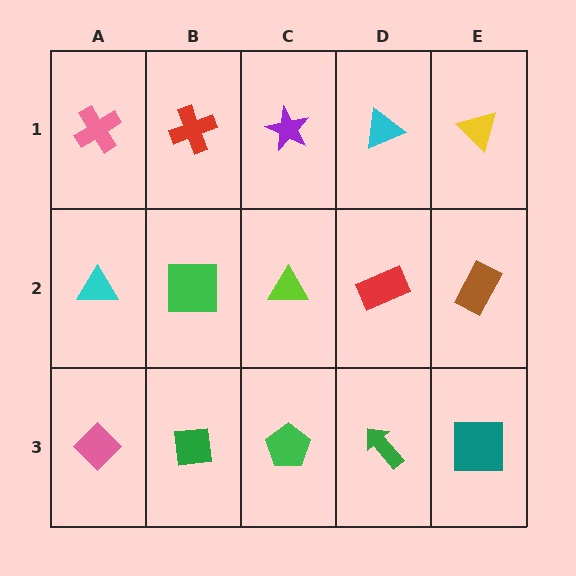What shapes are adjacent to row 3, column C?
A lime triangle (row 2, column C), a green square (row 3, column B), a green arrow (row 3, column D).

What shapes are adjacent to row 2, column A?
A pink cross (row 1, column A), a pink diamond (row 3, column A), a green square (row 2, column B).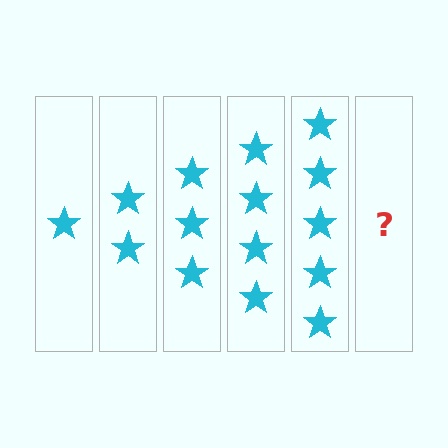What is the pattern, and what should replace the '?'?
The pattern is that each step adds one more star. The '?' should be 6 stars.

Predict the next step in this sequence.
The next step is 6 stars.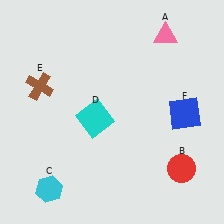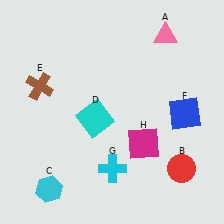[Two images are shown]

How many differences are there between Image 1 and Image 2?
There are 2 differences between the two images.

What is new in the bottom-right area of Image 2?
A cyan cross (G) was added in the bottom-right area of Image 2.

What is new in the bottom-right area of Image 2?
A magenta square (H) was added in the bottom-right area of Image 2.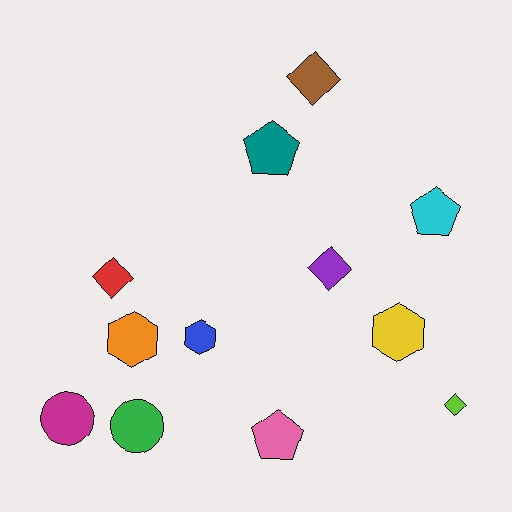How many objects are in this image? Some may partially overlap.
There are 12 objects.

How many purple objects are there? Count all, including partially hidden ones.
There is 1 purple object.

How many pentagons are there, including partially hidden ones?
There are 3 pentagons.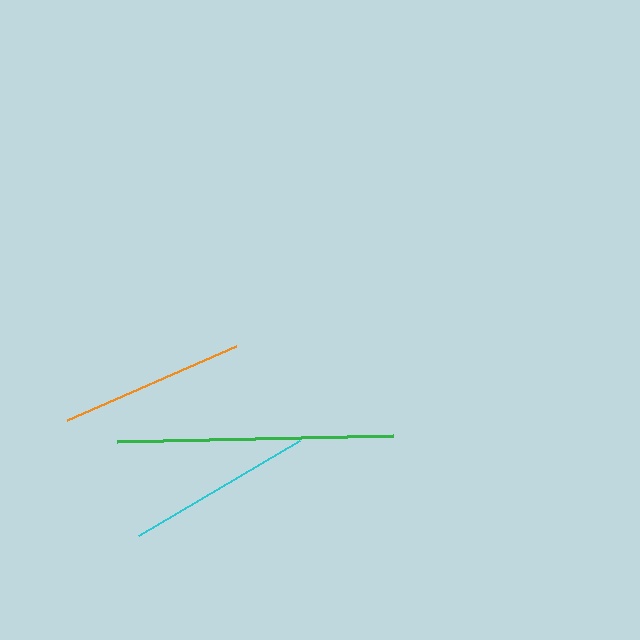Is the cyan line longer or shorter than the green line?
The green line is longer than the cyan line.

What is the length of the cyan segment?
The cyan segment is approximately 187 pixels long.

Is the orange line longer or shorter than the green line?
The green line is longer than the orange line.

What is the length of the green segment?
The green segment is approximately 277 pixels long.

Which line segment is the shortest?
The orange line is the shortest at approximately 184 pixels.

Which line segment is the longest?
The green line is the longest at approximately 277 pixels.